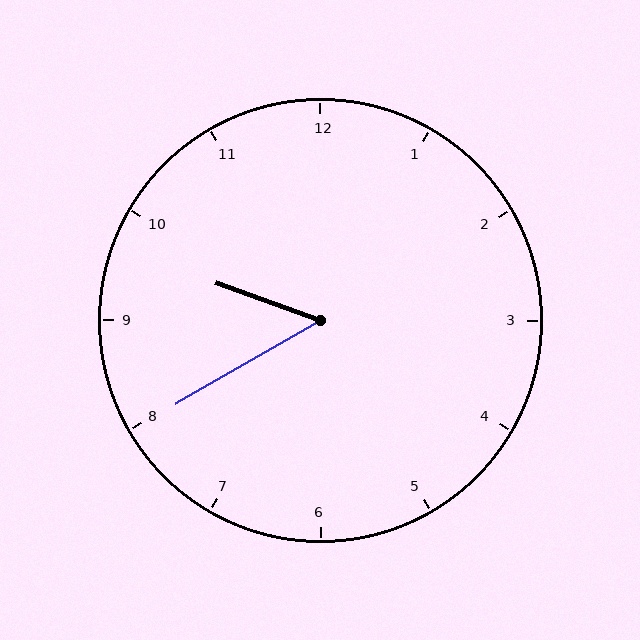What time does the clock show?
9:40.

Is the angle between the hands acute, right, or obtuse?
It is acute.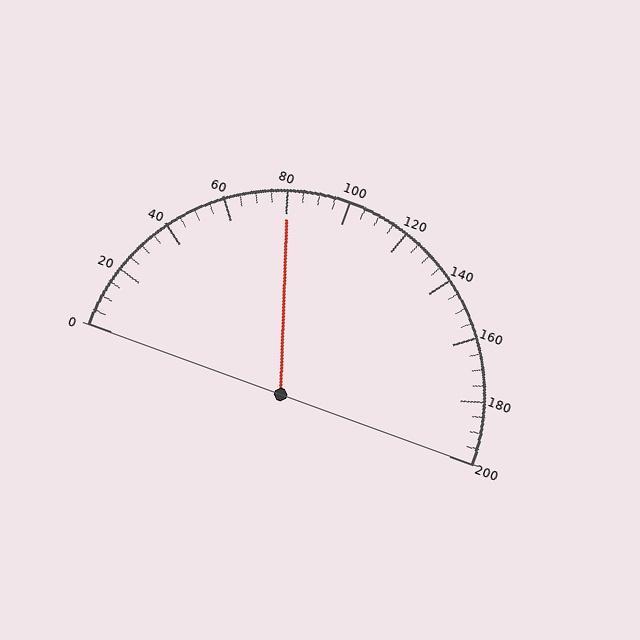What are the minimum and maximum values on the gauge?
The gauge ranges from 0 to 200.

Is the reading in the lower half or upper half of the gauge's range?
The reading is in the lower half of the range (0 to 200).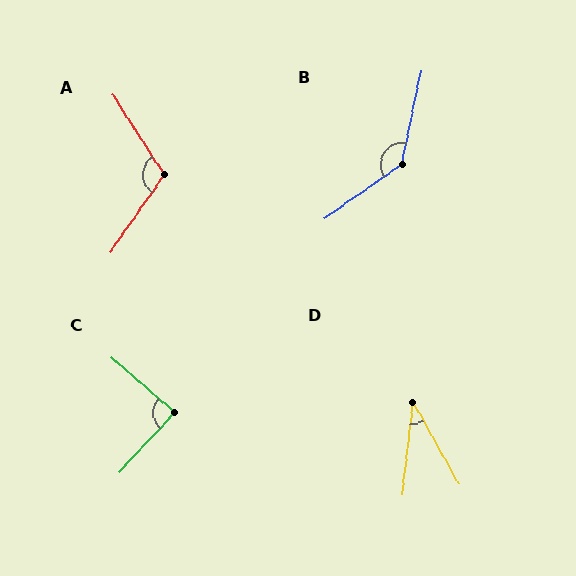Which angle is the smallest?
D, at approximately 35 degrees.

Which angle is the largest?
B, at approximately 137 degrees.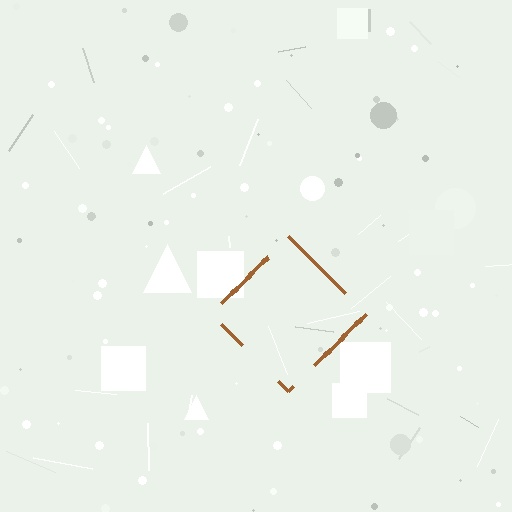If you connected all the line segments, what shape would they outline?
They would outline a diamond.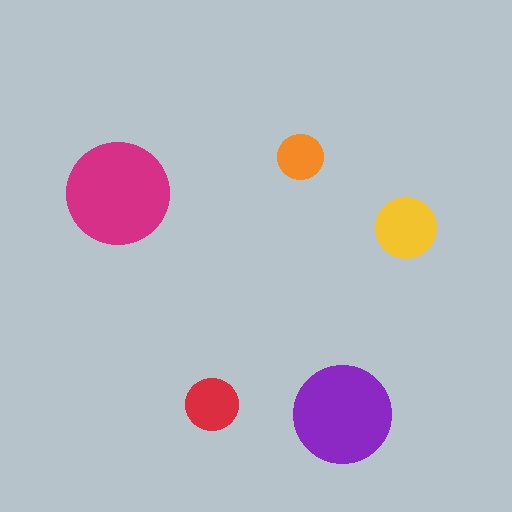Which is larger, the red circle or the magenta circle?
The magenta one.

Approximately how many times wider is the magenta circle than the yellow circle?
About 1.5 times wider.